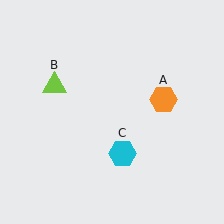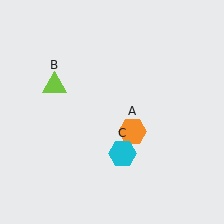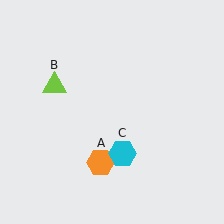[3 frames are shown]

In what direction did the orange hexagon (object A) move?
The orange hexagon (object A) moved down and to the left.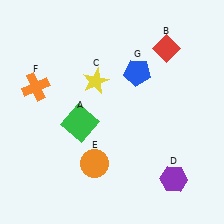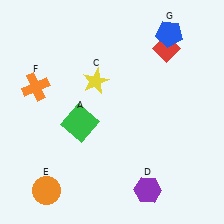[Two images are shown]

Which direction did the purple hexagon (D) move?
The purple hexagon (D) moved left.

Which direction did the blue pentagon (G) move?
The blue pentagon (G) moved up.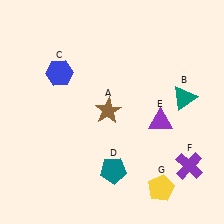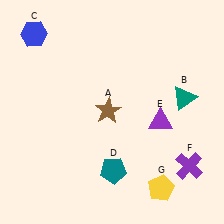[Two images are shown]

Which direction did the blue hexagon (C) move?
The blue hexagon (C) moved up.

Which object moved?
The blue hexagon (C) moved up.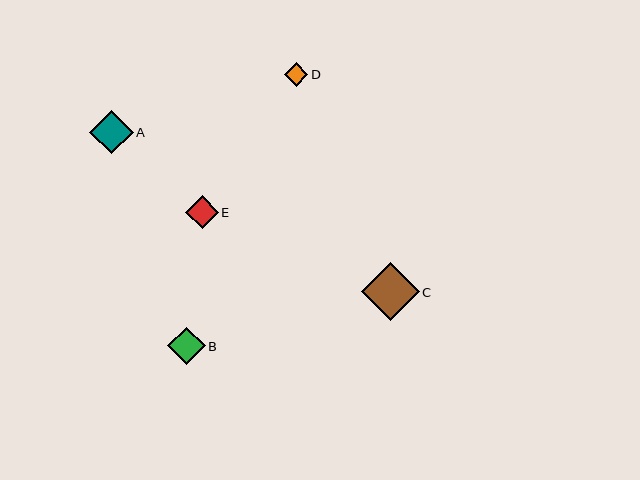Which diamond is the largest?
Diamond C is the largest with a size of approximately 58 pixels.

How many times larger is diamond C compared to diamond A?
Diamond C is approximately 1.3 times the size of diamond A.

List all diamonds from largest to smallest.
From largest to smallest: C, A, B, E, D.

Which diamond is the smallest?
Diamond D is the smallest with a size of approximately 23 pixels.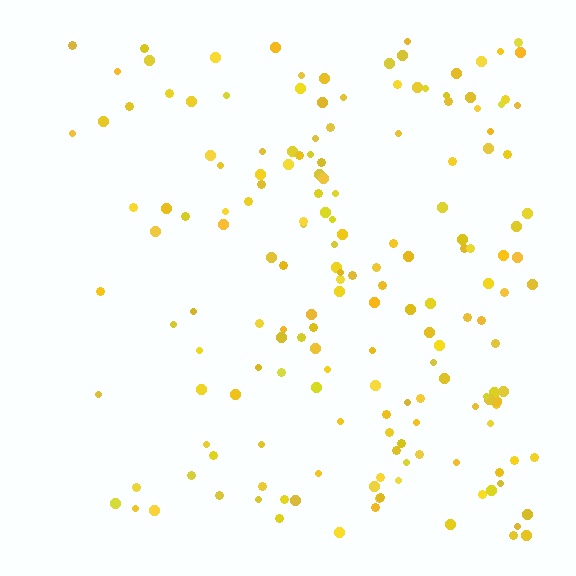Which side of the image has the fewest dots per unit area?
The left.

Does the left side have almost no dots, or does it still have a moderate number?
Still a moderate number, just noticeably fewer than the right.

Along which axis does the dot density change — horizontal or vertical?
Horizontal.